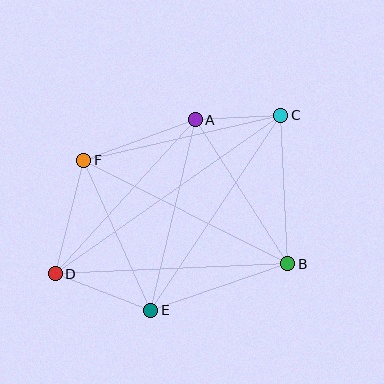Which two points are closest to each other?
Points A and C are closest to each other.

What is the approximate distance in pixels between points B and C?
The distance between B and C is approximately 149 pixels.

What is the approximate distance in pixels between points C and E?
The distance between C and E is approximately 234 pixels.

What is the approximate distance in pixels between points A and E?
The distance between A and E is approximately 195 pixels.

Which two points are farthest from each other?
Points C and D are farthest from each other.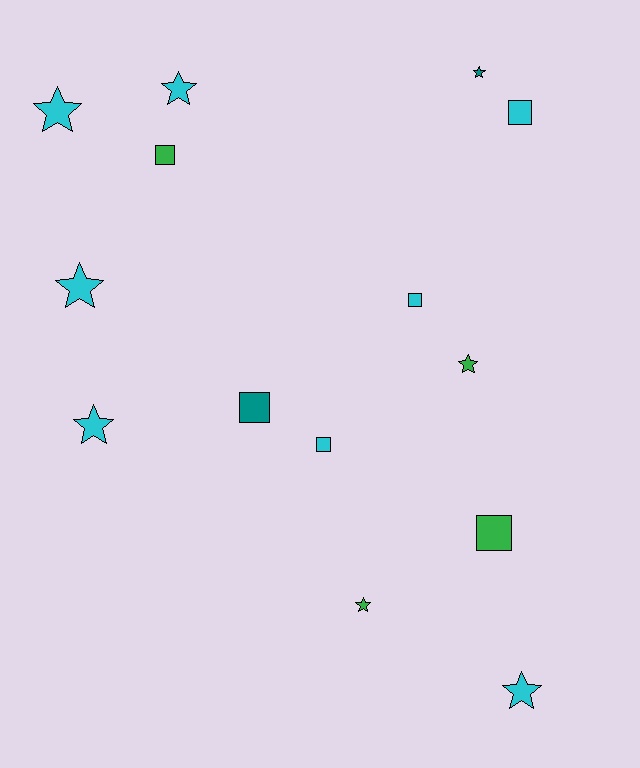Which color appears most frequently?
Cyan, with 8 objects.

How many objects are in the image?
There are 14 objects.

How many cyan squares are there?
There are 3 cyan squares.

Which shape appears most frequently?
Star, with 8 objects.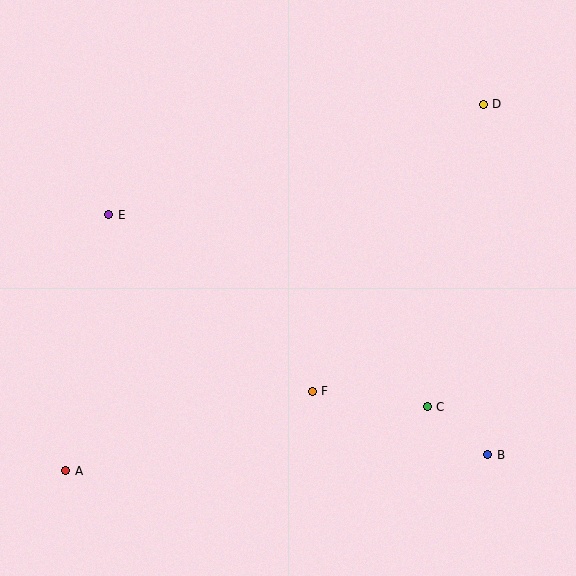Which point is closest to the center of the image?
Point F at (312, 391) is closest to the center.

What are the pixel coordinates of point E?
Point E is at (109, 215).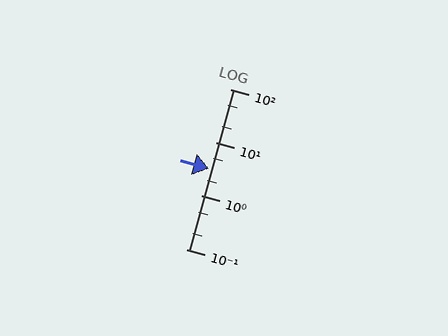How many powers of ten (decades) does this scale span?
The scale spans 3 decades, from 0.1 to 100.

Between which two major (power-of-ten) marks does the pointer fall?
The pointer is between 1 and 10.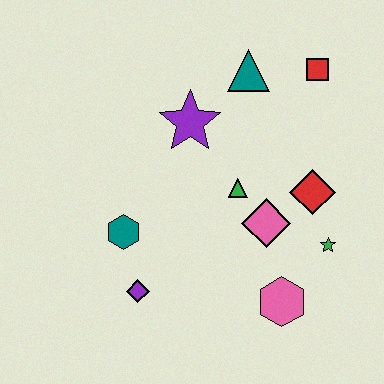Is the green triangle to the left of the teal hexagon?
No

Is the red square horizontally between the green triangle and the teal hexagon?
No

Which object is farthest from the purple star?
The pink hexagon is farthest from the purple star.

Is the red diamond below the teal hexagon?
No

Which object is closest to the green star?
The red diamond is closest to the green star.